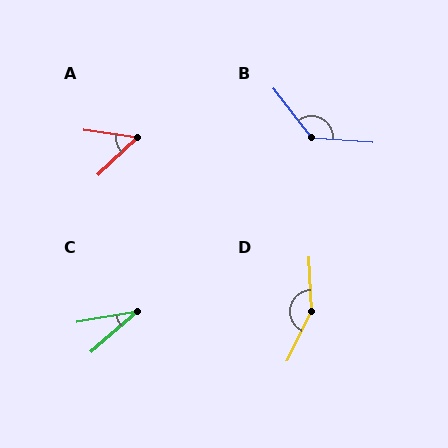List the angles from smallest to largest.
C (31°), A (52°), B (132°), D (151°).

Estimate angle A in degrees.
Approximately 52 degrees.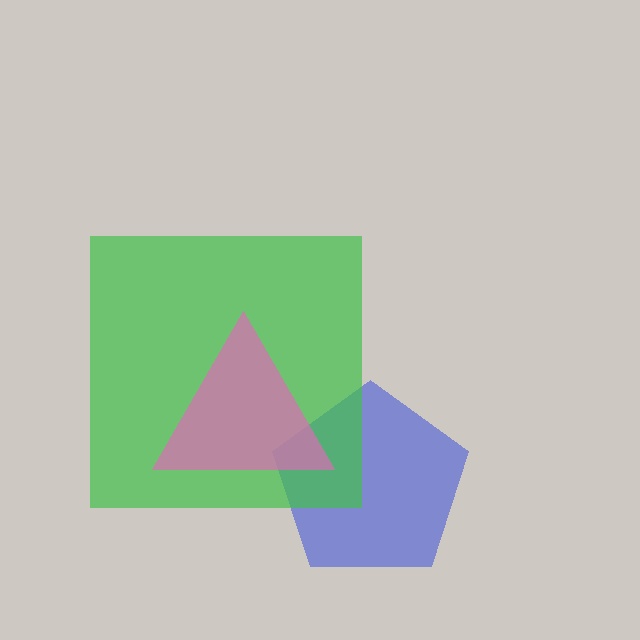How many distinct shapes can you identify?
There are 3 distinct shapes: a blue pentagon, a green square, a pink triangle.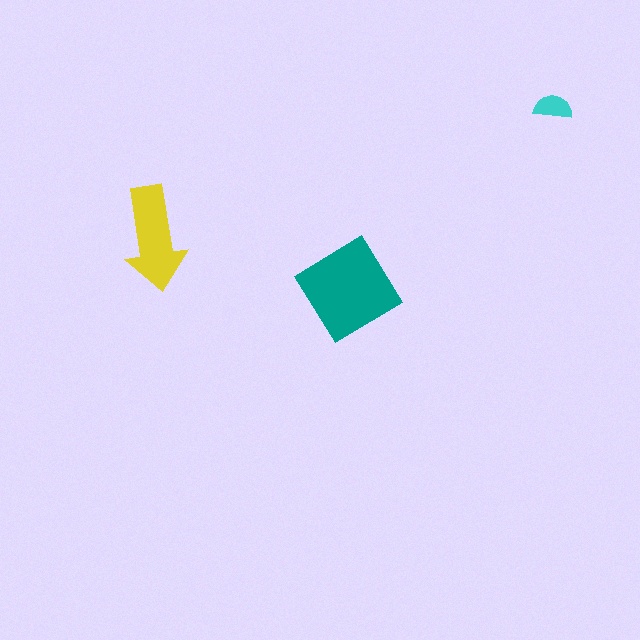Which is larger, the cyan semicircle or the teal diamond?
The teal diamond.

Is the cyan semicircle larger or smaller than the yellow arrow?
Smaller.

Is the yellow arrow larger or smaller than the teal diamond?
Smaller.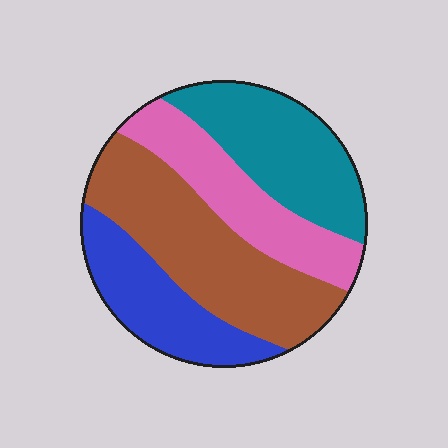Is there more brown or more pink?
Brown.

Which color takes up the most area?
Brown, at roughly 35%.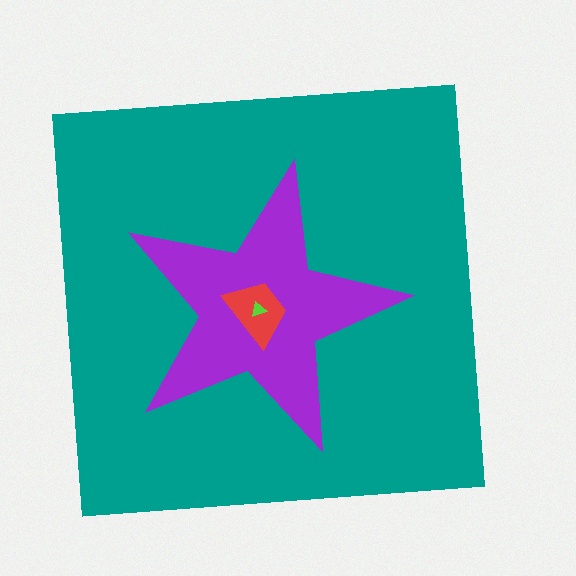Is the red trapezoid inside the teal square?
Yes.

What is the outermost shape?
The teal square.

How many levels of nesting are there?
4.